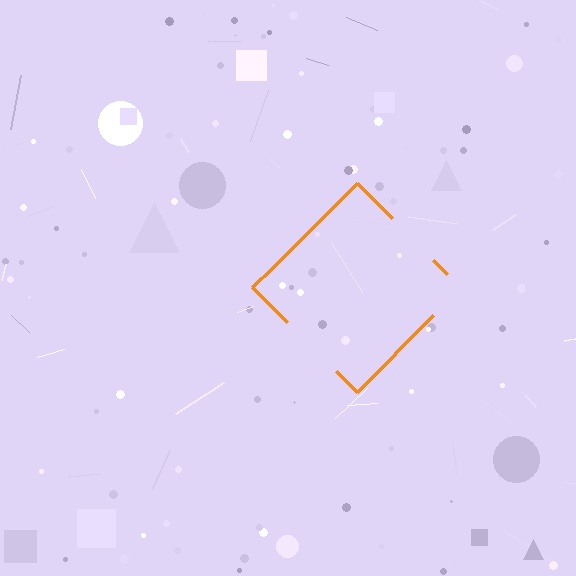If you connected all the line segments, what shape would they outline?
They would outline a diamond.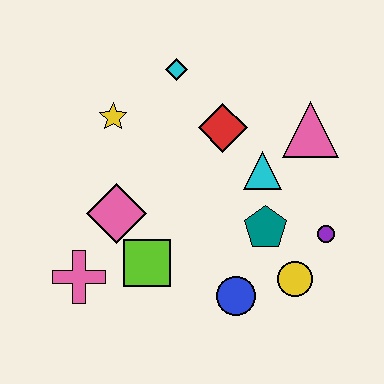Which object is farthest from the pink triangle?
The pink cross is farthest from the pink triangle.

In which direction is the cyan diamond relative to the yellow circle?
The cyan diamond is above the yellow circle.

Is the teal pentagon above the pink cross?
Yes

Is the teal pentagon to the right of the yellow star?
Yes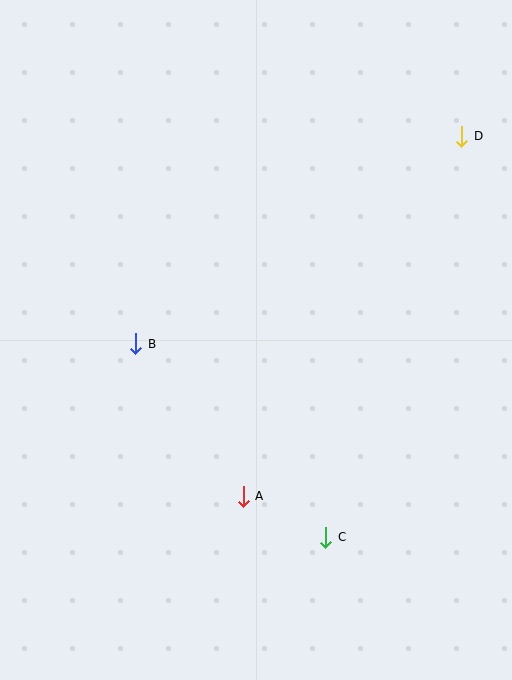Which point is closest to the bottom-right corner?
Point C is closest to the bottom-right corner.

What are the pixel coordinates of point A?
Point A is at (243, 496).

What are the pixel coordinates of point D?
Point D is at (462, 136).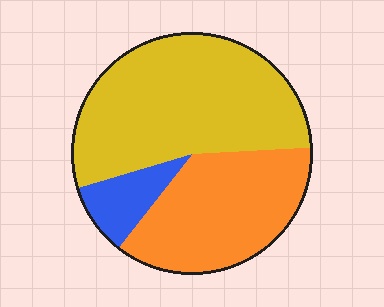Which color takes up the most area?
Yellow, at roughly 55%.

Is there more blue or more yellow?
Yellow.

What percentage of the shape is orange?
Orange covers around 35% of the shape.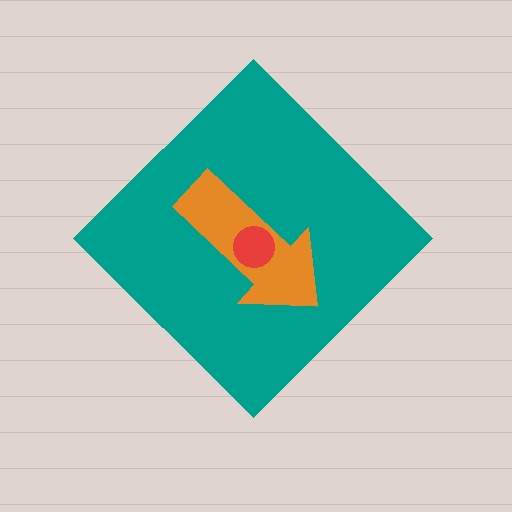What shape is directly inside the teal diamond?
The orange arrow.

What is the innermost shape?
The red circle.